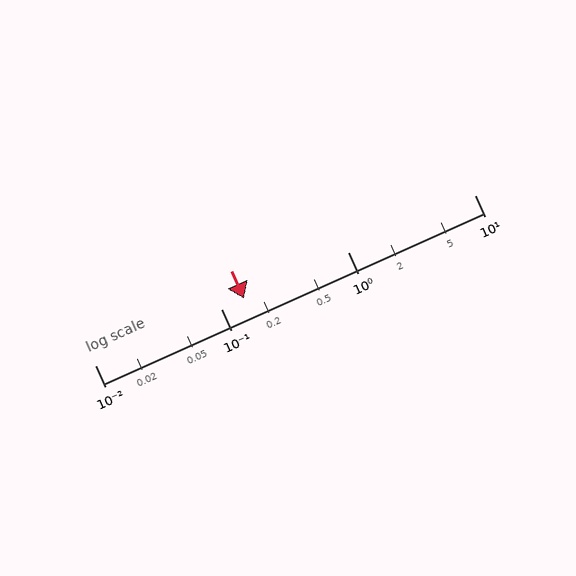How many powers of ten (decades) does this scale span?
The scale spans 3 decades, from 0.01 to 10.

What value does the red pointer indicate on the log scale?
The pointer indicates approximately 0.15.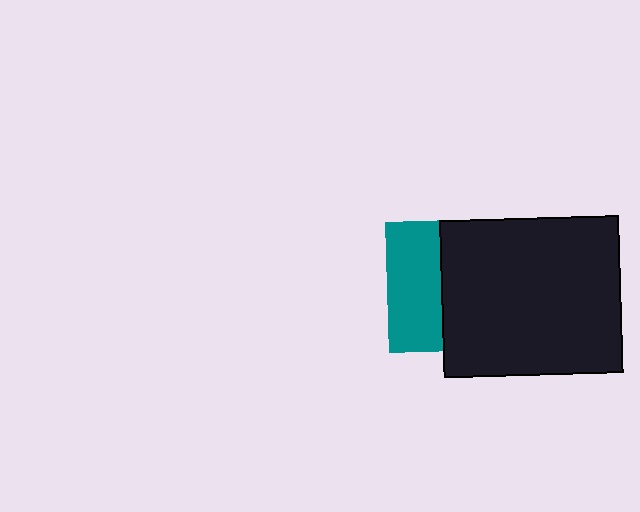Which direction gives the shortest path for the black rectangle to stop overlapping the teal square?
Moving right gives the shortest separation.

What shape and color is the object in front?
The object in front is a black rectangle.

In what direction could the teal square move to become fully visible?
The teal square could move left. That would shift it out from behind the black rectangle entirely.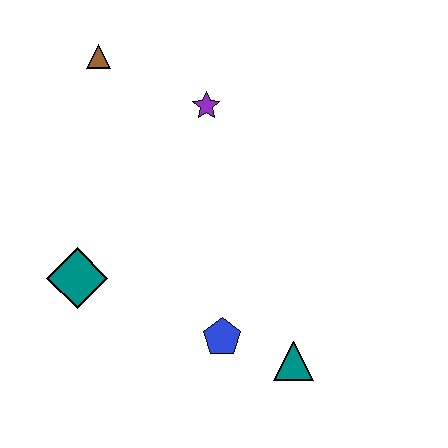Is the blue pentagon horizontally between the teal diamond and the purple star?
No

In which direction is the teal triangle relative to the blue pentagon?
The teal triangle is to the right of the blue pentagon.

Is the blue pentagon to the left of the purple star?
No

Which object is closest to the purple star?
The brown triangle is closest to the purple star.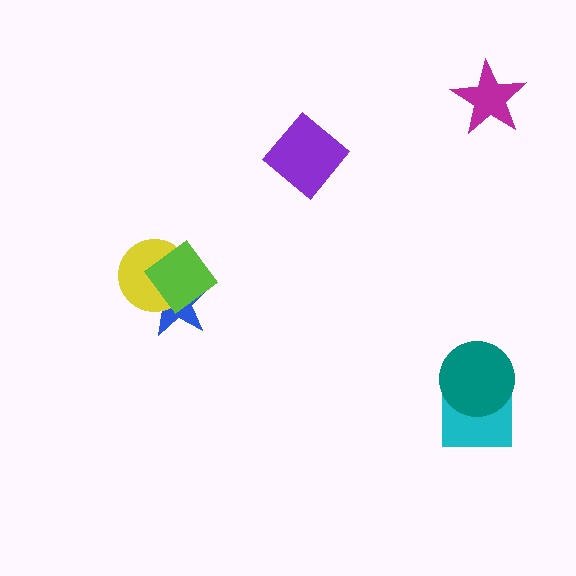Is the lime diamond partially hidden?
No, no other shape covers it.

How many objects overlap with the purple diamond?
0 objects overlap with the purple diamond.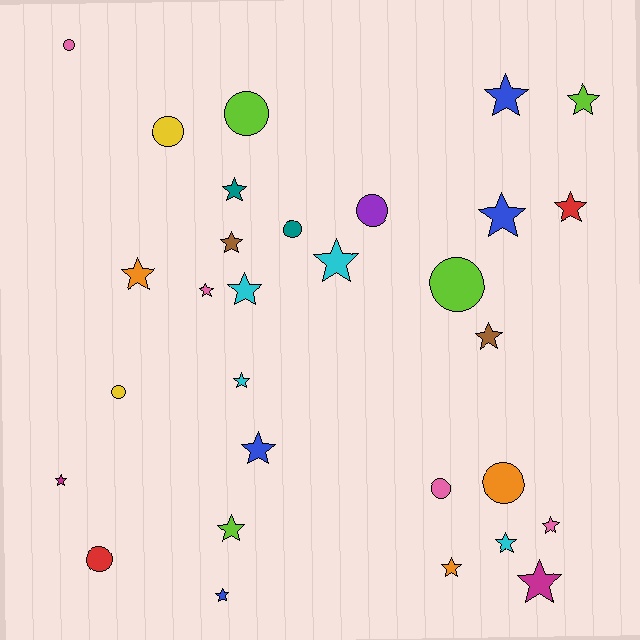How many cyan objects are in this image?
There are 4 cyan objects.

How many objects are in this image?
There are 30 objects.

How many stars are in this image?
There are 20 stars.